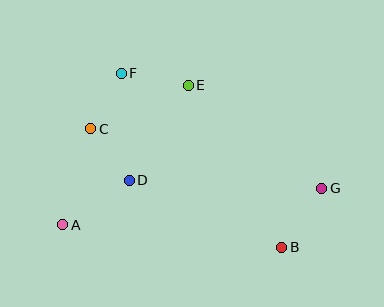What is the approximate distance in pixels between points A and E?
The distance between A and E is approximately 188 pixels.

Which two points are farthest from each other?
Points A and G are farthest from each other.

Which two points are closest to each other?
Points C and F are closest to each other.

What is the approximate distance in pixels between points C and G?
The distance between C and G is approximately 239 pixels.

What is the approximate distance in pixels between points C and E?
The distance between C and E is approximately 107 pixels.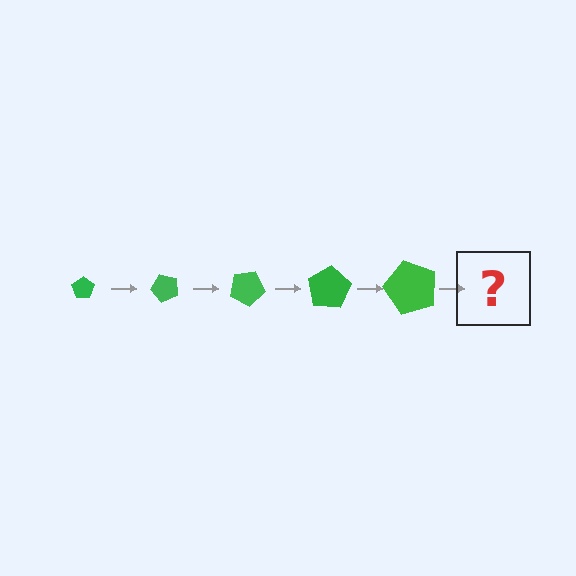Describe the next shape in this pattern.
It should be a pentagon, larger than the previous one and rotated 250 degrees from the start.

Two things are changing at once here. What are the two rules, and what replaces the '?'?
The two rules are that the pentagon grows larger each step and it rotates 50 degrees each step. The '?' should be a pentagon, larger than the previous one and rotated 250 degrees from the start.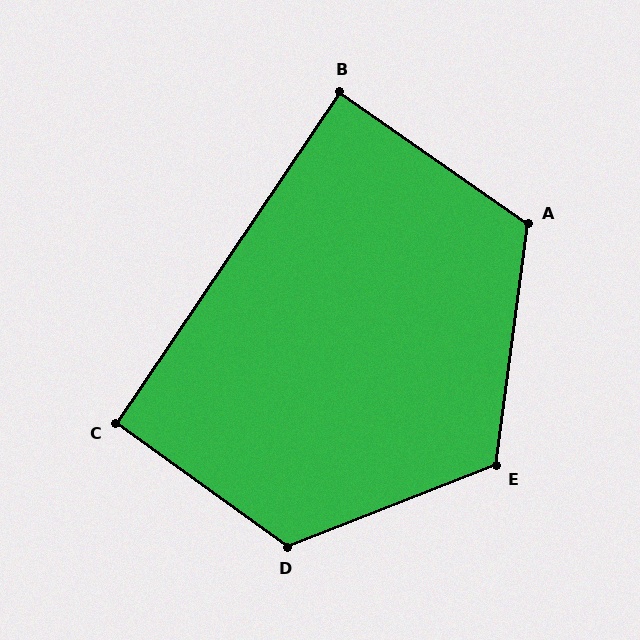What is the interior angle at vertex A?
Approximately 118 degrees (obtuse).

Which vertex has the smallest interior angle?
B, at approximately 89 degrees.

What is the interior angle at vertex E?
Approximately 119 degrees (obtuse).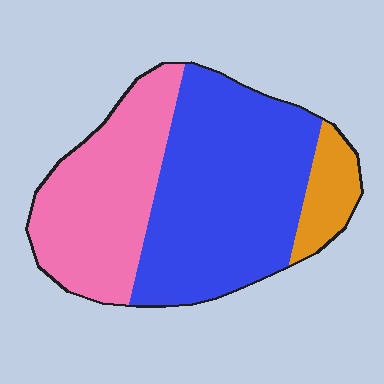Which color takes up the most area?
Blue, at roughly 55%.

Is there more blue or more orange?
Blue.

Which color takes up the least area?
Orange, at roughly 10%.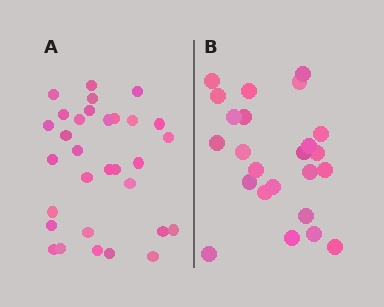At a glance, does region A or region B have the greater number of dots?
Region A (the left region) has more dots.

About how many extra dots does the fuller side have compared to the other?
Region A has roughly 8 or so more dots than region B.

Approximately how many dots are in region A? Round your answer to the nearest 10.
About 30 dots. (The exact count is 31, which rounds to 30.)